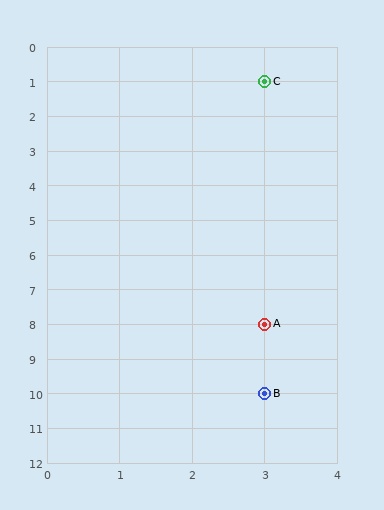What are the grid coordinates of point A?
Point A is at grid coordinates (3, 8).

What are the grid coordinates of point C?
Point C is at grid coordinates (3, 1).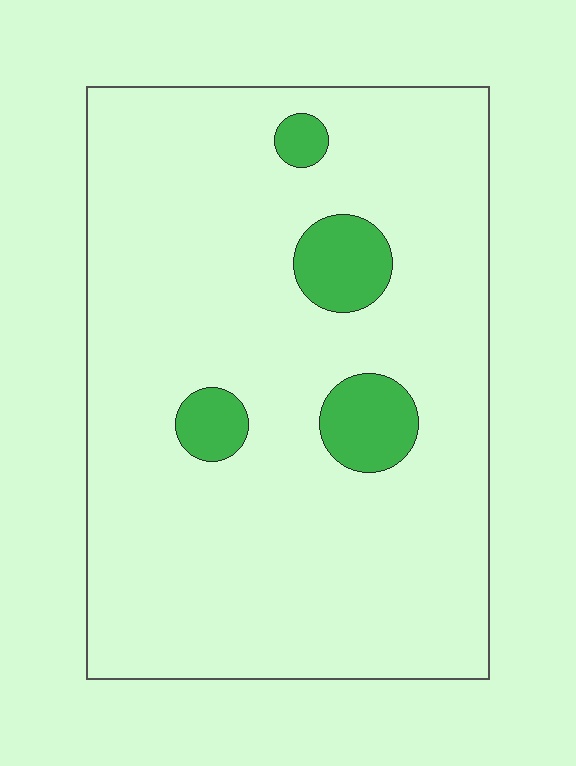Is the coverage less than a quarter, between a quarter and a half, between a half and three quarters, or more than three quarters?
Less than a quarter.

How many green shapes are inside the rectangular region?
4.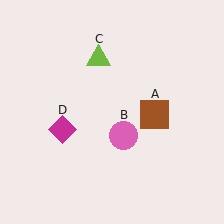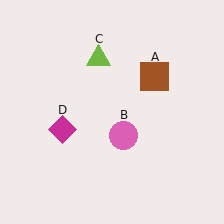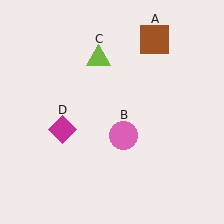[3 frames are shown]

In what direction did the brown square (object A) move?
The brown square (object A) moved up.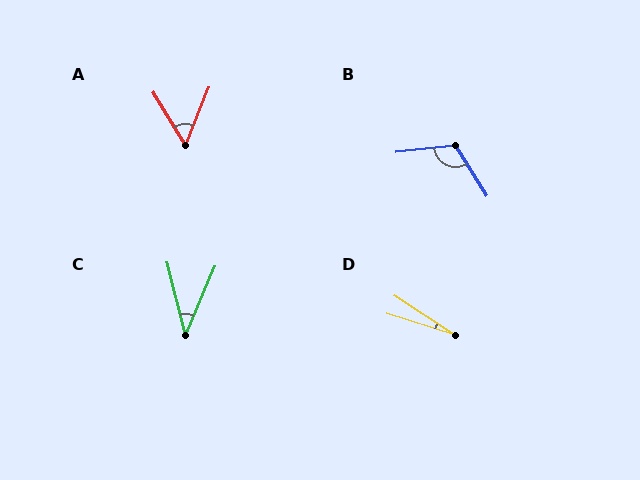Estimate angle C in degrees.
Approximately 37 degrees.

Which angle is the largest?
B, at approximately 115 degrees.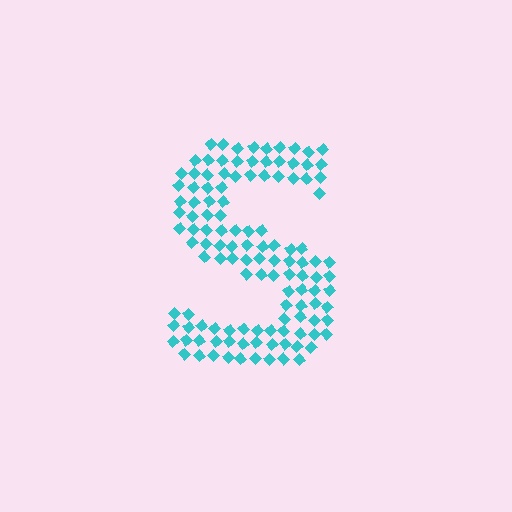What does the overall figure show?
The overall figure shows the letter S.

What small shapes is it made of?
It is made of small diamonds.